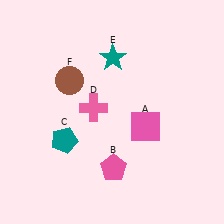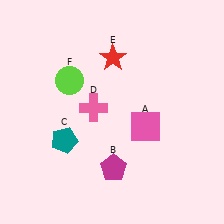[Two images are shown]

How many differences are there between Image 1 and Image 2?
There are 3 differences between the two images.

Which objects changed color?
B changed from pink to magenta. E changed from teal to red. F changed from brown to lime.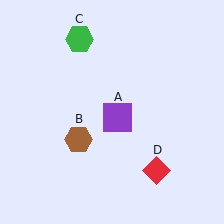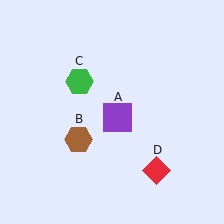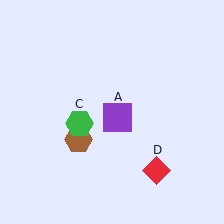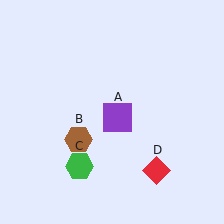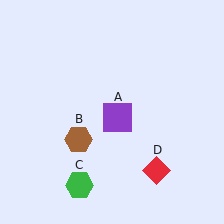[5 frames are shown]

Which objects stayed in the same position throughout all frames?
Purple square (object A) and brown hexagon (object B) and red diamond (object D) remained stationary.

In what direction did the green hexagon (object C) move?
The green hexagon (object C) moved down.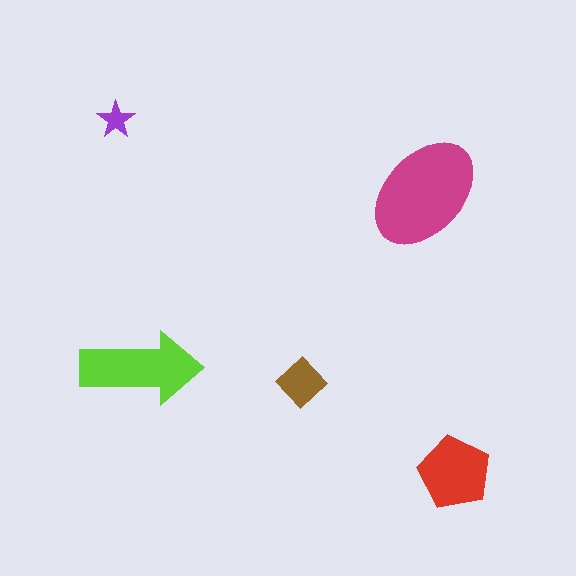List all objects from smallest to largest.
The purple star, the brown diamond, the red pentagon, the lime arrow, the magenta ellipse.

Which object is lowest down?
The red pentagon is bottommost.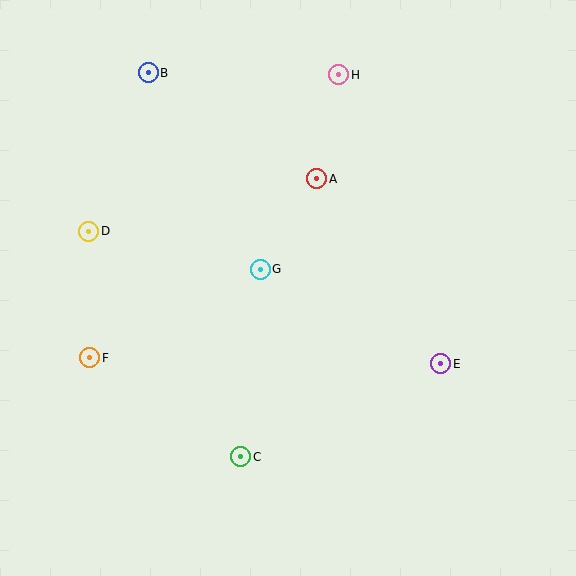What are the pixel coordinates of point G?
Point G is at (260, 269).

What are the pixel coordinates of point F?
Point F is at (90, 358).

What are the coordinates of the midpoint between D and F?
The midpoint between D and F is at (89, 294).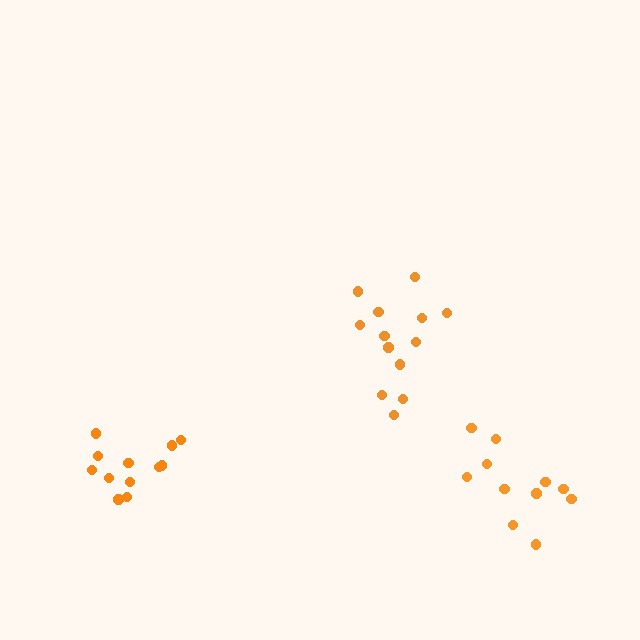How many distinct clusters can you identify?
There are 3 distinct clusters.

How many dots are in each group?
Group 1: 13 dots, Group 2: 11 dots, Group 3: 12 dots (36 total).